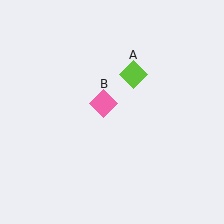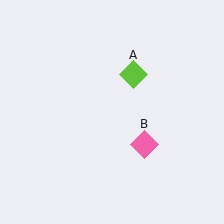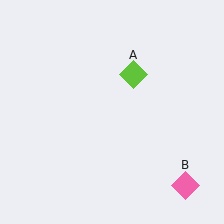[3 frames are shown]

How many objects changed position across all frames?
1 object changed position: pink diamond (object B).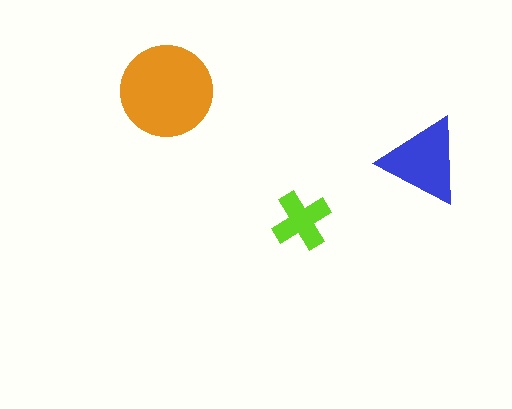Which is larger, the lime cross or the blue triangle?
The blue triangle.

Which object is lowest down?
The lime cross is bottommost.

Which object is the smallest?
The lime cross.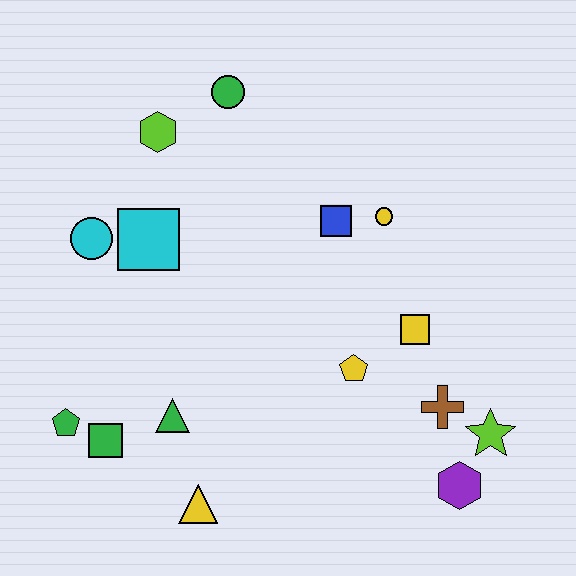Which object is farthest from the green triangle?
The green circle is farthest from the green triangle.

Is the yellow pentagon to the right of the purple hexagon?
No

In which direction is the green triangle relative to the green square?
The green triangle is to the right of the green square.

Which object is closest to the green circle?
The lime hexagon is closest to the green circle.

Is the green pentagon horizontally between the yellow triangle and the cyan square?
No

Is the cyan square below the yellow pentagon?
No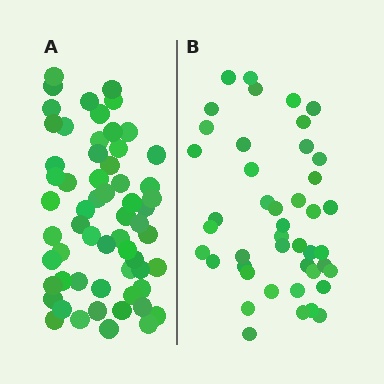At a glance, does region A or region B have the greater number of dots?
Region A (the left region) has more dots.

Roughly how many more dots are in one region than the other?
Region A has approximately 15 more dots than region B.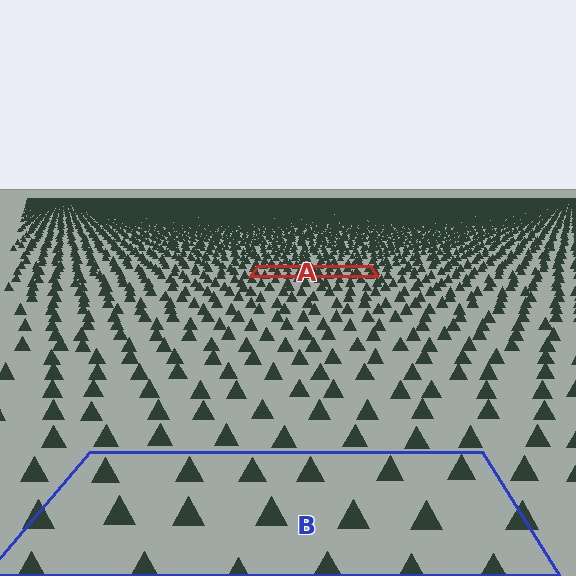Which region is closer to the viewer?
Region B is closer. The texture elements there are larger and more spread out.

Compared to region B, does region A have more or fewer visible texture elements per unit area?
Region A has more texture elements per unit area — they are packed more densely because it is farther away.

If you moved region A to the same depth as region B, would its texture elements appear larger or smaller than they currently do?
They would appear larger. At a closer depth, the same texture elements are projected at a bigger on-screen size.